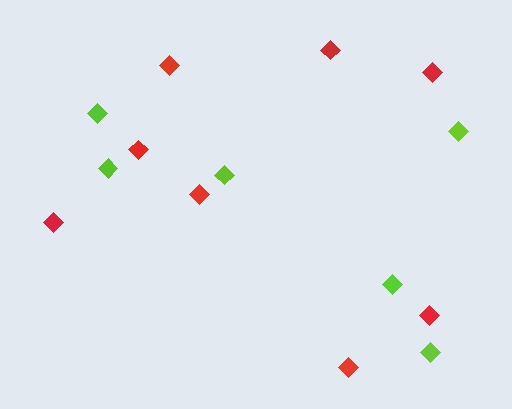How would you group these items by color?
There are 2 groups: one group of lime diamonds (6) and one group of red diamonds (8).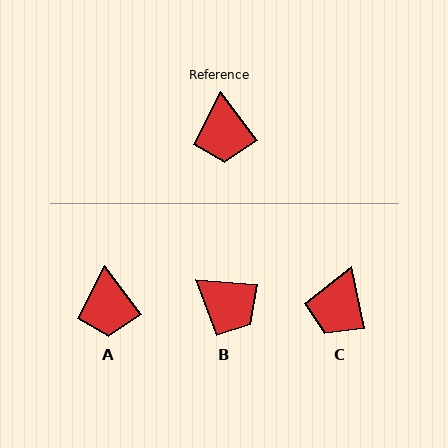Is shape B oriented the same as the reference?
No, it is off by about 48 degrees.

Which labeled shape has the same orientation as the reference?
A.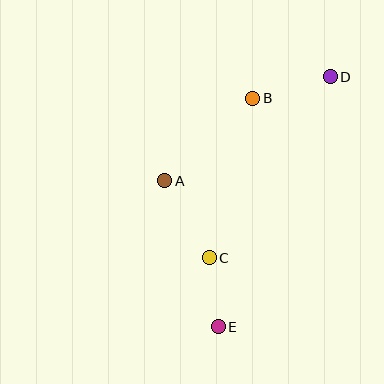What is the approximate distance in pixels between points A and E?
The distance between A and E is approximately 155 pixels.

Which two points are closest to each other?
Points C and E are closest to each other.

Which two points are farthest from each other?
Points D and E are farthest from each other.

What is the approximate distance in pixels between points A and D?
The distance between A and D is approximately 195 pixels.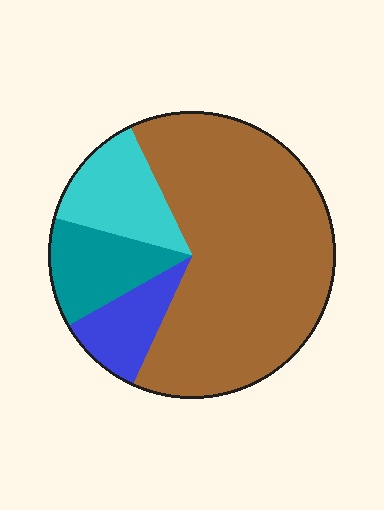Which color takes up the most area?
Brown, at roughly 65%.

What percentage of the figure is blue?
Blue takes up about one tenth (1/10) of the figure.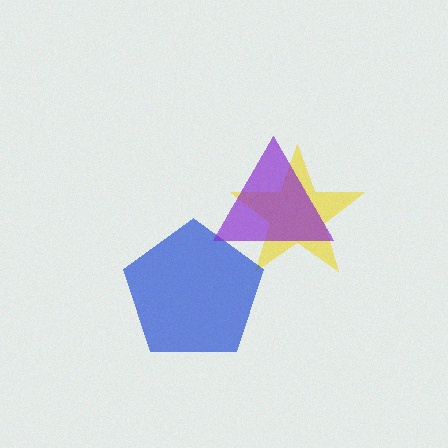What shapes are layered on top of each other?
The layered shapes are: a yellow star, a blue pentagon, a purple triangle.